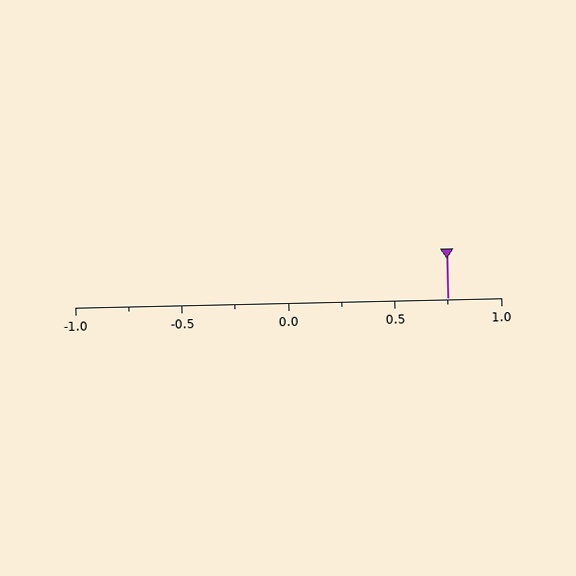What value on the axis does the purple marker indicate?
The marker indicates approximately 0.75.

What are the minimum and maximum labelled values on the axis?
The axis runs from -1.0 to 1.0.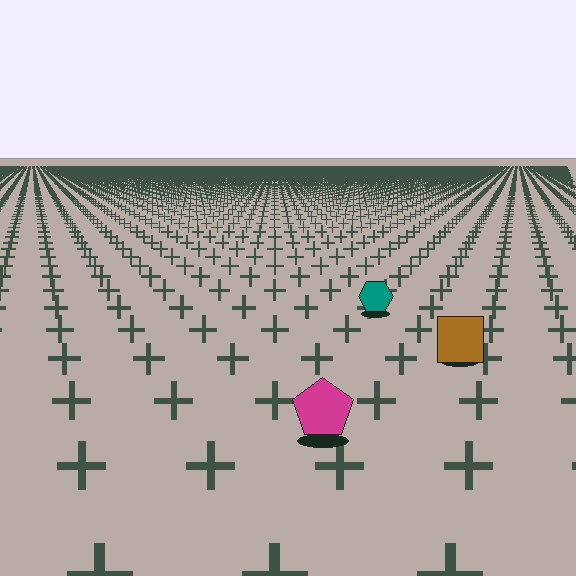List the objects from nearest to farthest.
From nearest to farthest: the magenta pentagon, the brown square, the teal hexagon.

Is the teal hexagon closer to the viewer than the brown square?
No. The brown square is closer — you can tell from the texture gradient: the ground texture is coarser near it.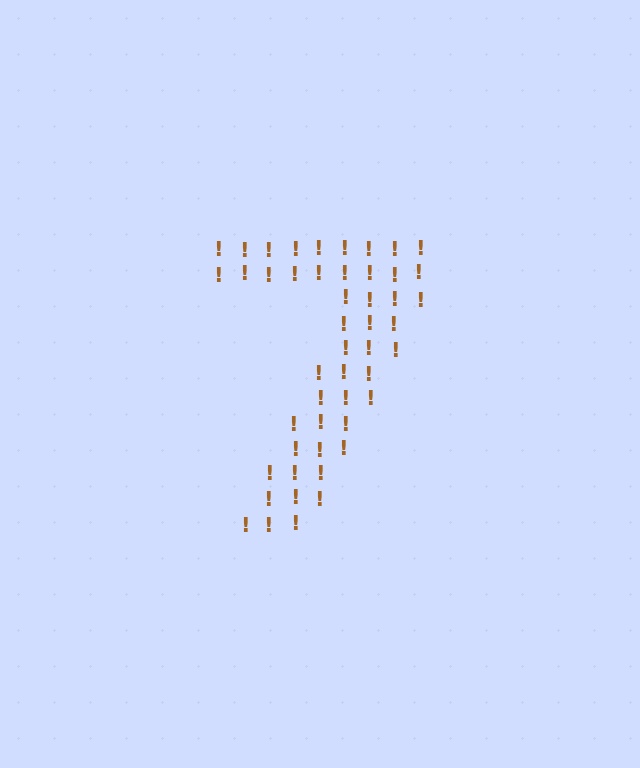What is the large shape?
The large shape is the digit 7.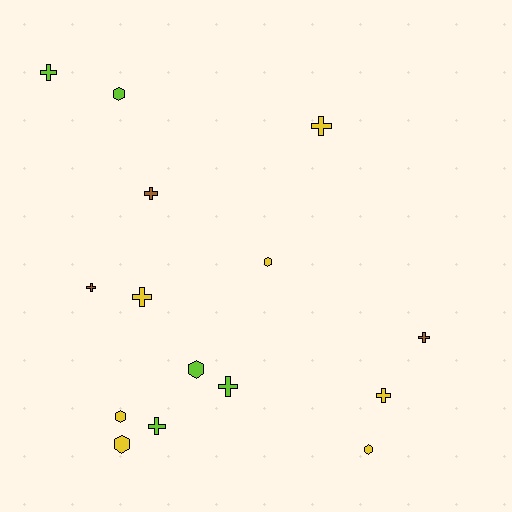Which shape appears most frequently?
Cross, with 9 objects.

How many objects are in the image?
There are 15 objects.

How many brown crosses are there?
There are 3 brown crosses.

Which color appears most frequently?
Yellow, with 7 objects.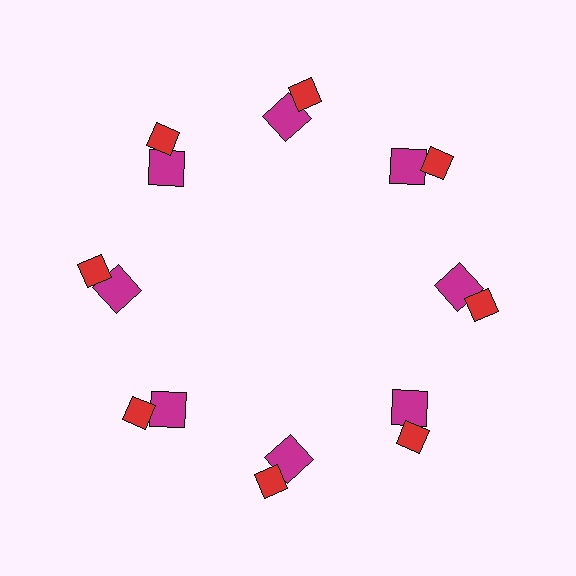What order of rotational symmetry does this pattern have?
This pattern has 8-fold rotational symmetry.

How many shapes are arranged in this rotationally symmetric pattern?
There are 16 shapes, arranged in 8 groups of 2.